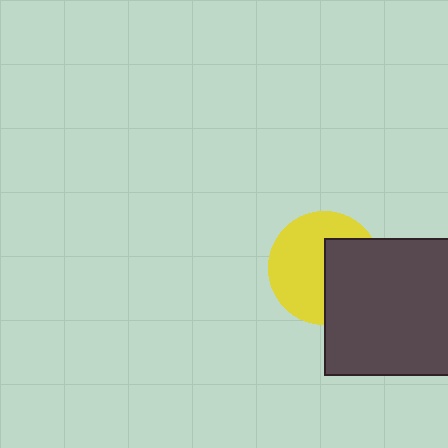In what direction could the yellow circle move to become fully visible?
The yellow circle could move left. That would shift it out from behind the dark gray square entirely.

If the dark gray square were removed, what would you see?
You would see the complete yellow circle.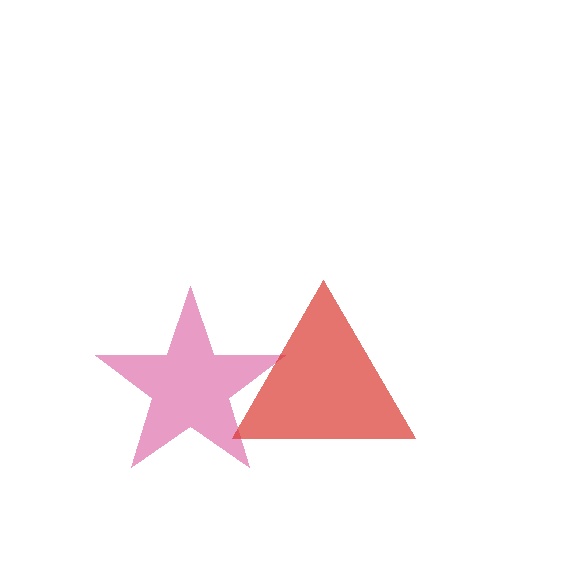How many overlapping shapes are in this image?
There are 2 overlapping shapes in the image.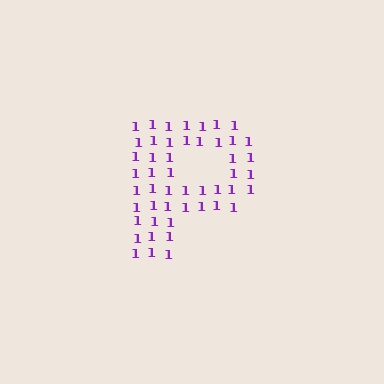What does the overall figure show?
The overall figure shows the letter P.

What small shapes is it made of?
It is made of small digit 1's.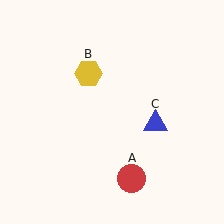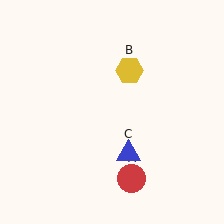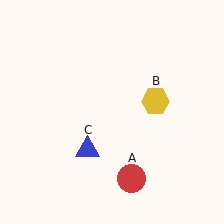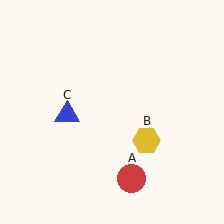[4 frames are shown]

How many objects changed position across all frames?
2 objects changed position: yellow hexagon (object B), blue triangle (object C).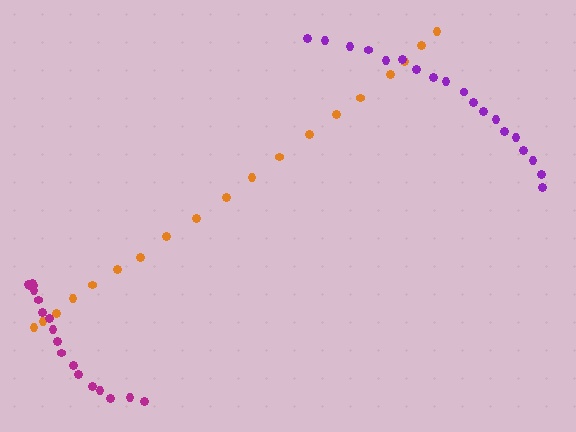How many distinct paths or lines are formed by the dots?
There are 3 distinct paths.